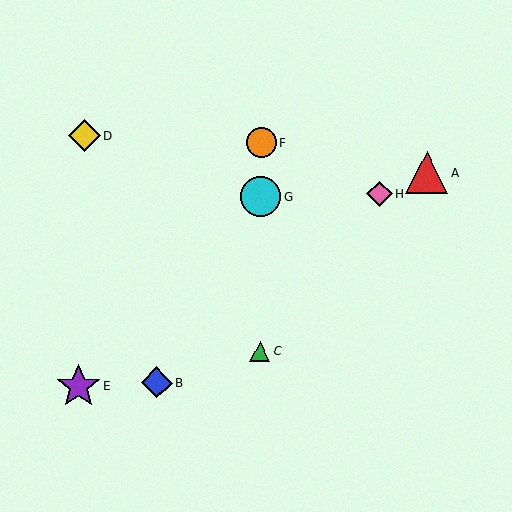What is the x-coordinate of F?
Object F is at x≈261.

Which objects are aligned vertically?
Objects C, F, G are aligned vertically.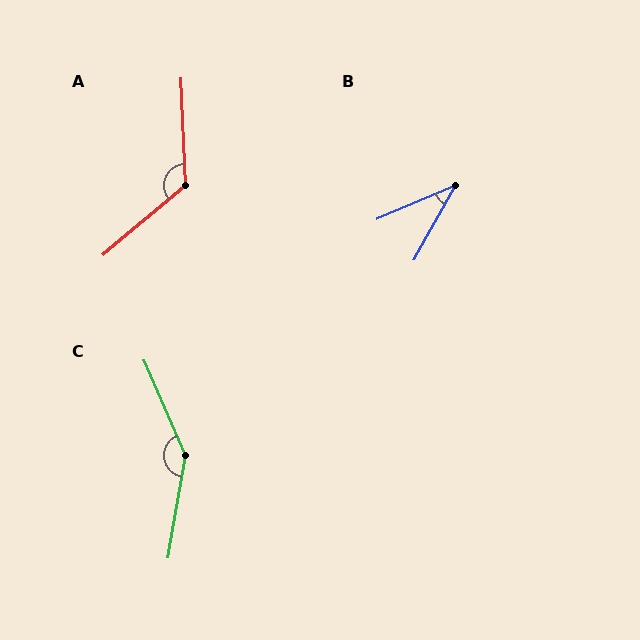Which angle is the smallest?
B, at approximately 38 degrees.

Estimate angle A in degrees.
Approximately 128 degrees.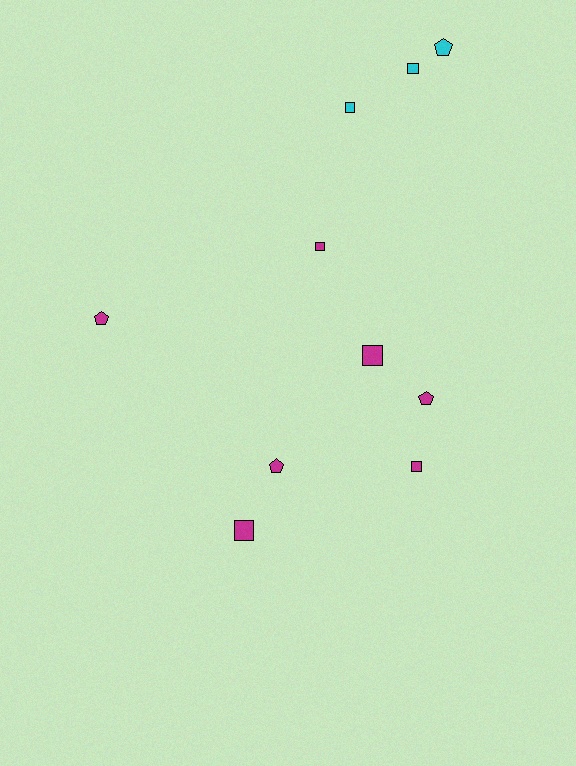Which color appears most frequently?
Magenta, with 7 objects.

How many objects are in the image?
There are 10 objects.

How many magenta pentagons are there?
There are 3 magenta pentagons.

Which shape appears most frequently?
Square, with 6 objects.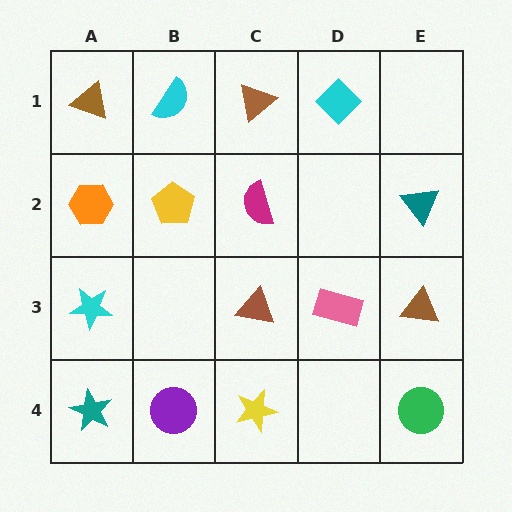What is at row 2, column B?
A yellow pentagon.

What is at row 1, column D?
A cyan diamond.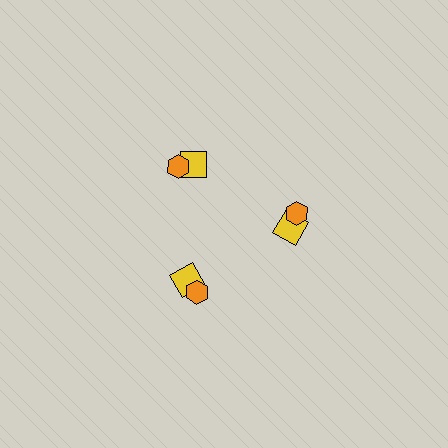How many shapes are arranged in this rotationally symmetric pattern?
There are 6 shapes, arranged in 3 groups of 2.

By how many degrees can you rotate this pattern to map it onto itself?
The pattern maps onto itself every 120 degrees of rotation.